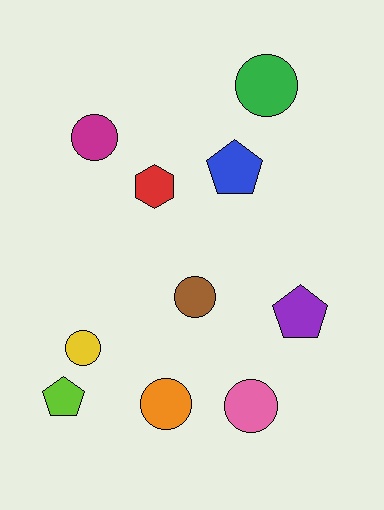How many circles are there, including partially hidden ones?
There are 6 circles.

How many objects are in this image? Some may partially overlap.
There are 10 objects.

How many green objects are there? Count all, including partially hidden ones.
There is 1 green object.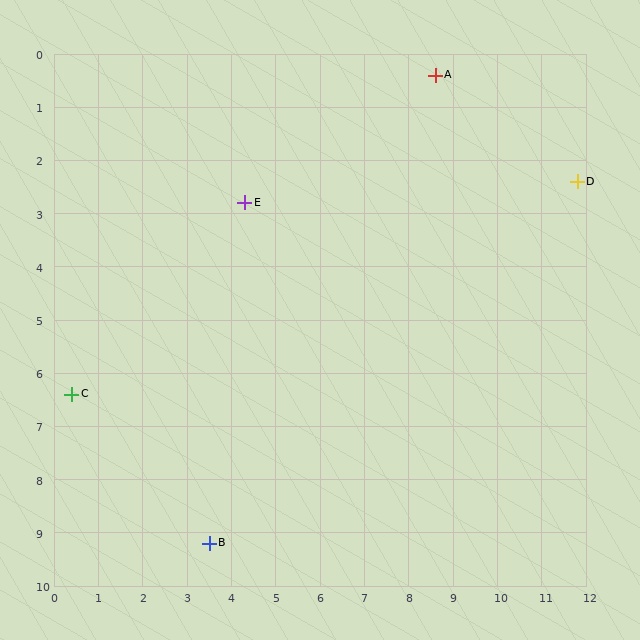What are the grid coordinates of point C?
Point C is at approximately (0.4, 6.4).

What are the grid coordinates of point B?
Point B is at approximately (3.5, 9.2).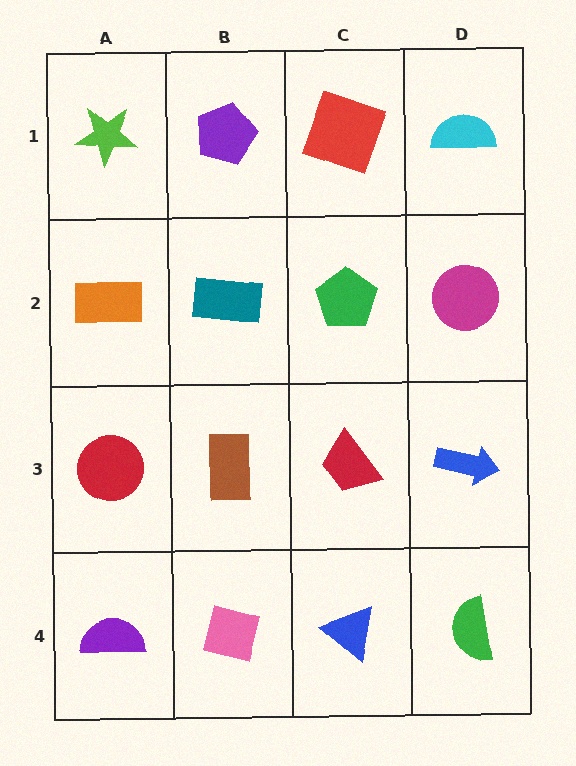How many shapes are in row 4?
4 shapes.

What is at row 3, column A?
A red circle.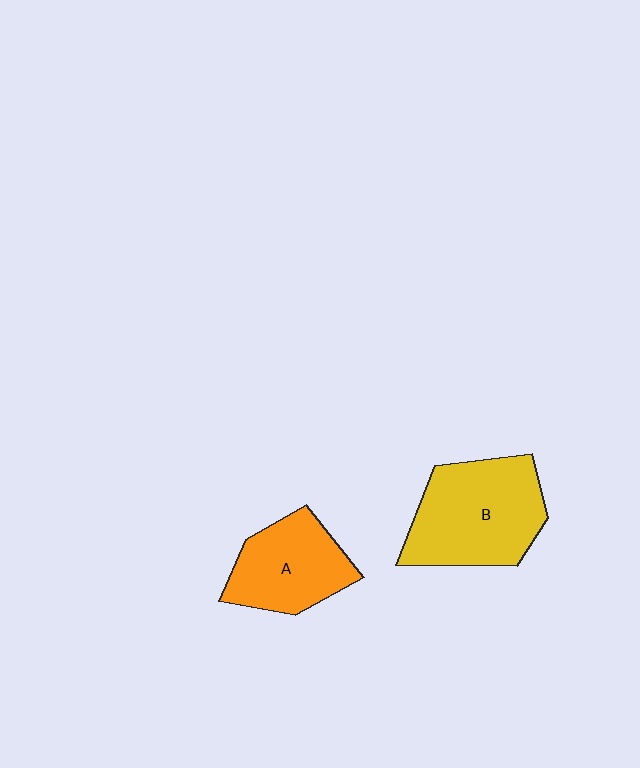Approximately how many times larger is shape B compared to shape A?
Approximately 1.4 times.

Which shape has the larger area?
Shape B (yellow).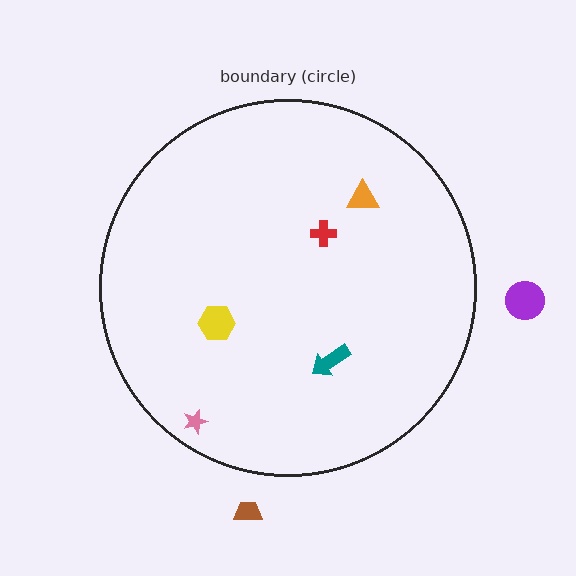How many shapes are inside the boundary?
5 inside, 2 outside.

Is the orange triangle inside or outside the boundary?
Inside.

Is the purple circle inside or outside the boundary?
Outside.